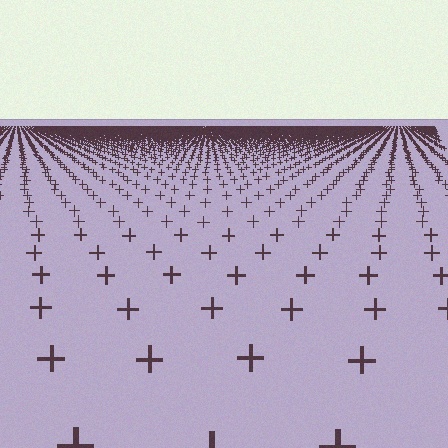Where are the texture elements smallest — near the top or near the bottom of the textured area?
Near the top.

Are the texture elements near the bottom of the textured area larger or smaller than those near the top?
Larger. Near the bottom, elements are closer to the viewer and appear at a bigger on-screen size.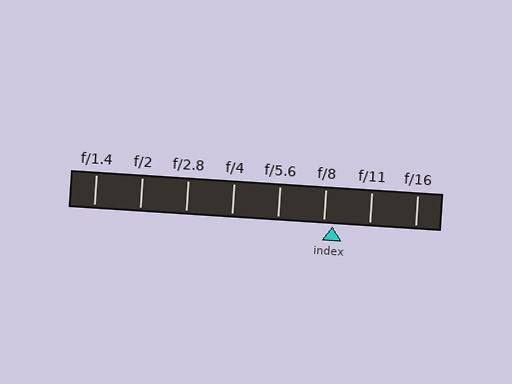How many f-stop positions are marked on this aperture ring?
There are 8 f-stop positions marked.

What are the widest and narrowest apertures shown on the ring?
The widest aperture shown is f/1.4 and the narrowest is f/16.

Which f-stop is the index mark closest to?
The index mark is closest to f/8.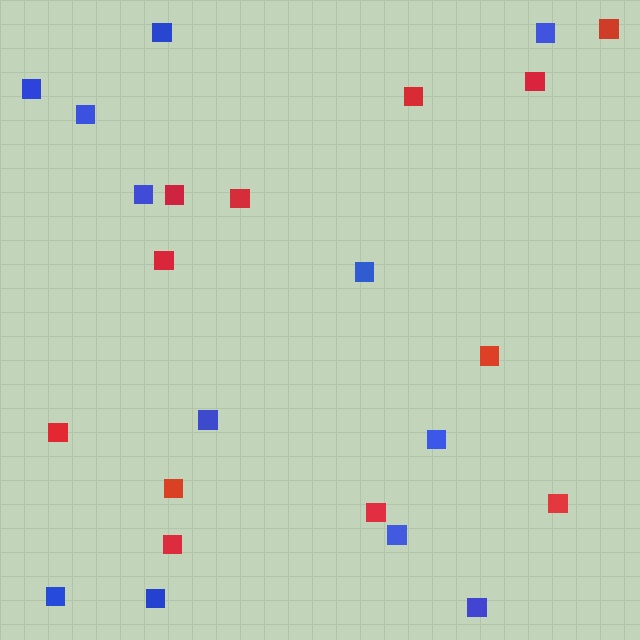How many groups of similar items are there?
There are 2 groups: one group of blue squares (12) and one group of red squares (12).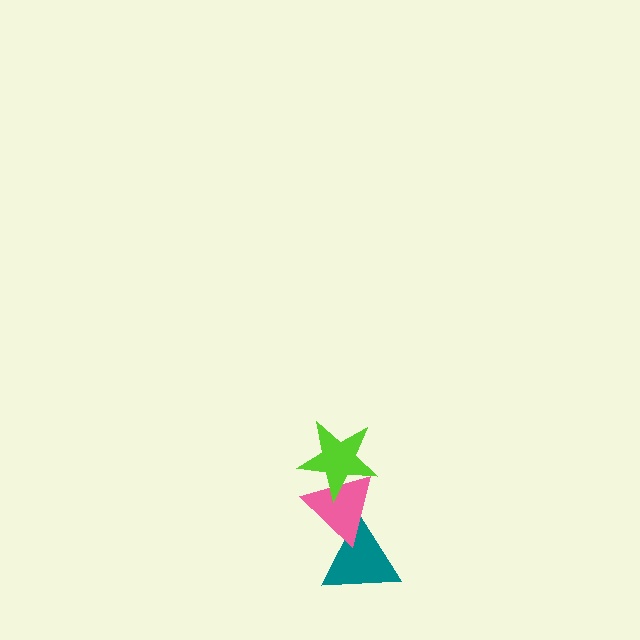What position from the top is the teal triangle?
The teal triangle is 3rd from the top.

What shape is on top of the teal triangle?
The pink triangle is on top of the teal triangle.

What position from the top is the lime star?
The lime star is 1st from the top.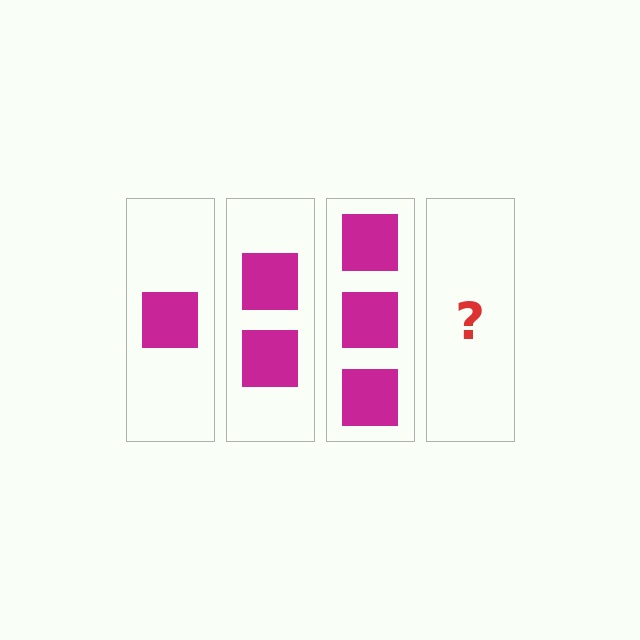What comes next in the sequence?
The next element should be 4 squares.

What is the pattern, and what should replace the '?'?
The pattern is that each step adds one more square. The '?' should be 4 squares.